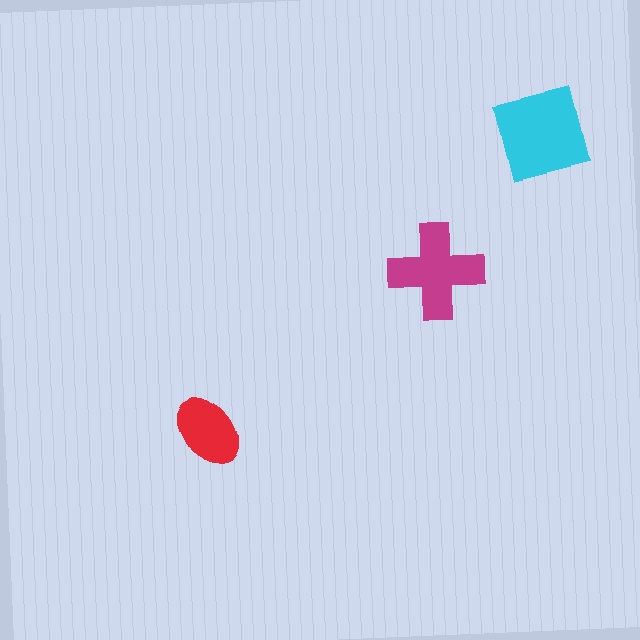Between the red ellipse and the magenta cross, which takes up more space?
The magenta cross.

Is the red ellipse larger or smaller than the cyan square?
Smaller.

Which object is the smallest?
The red ellipse.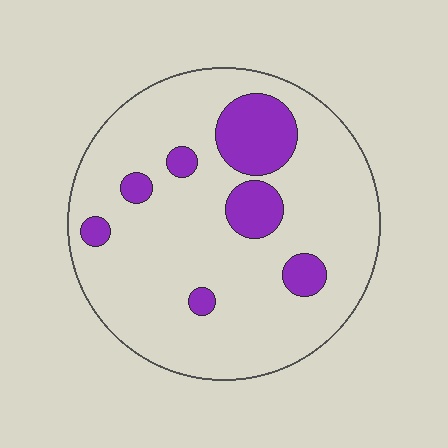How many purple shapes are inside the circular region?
7.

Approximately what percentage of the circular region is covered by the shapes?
Approximately 15%.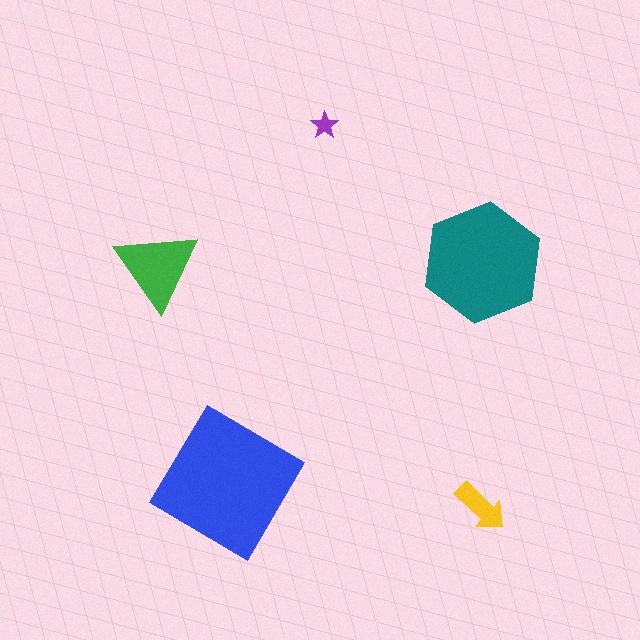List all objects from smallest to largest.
The purple star, the yellow arrow, the green triangle, the teal hexagon, the blue diamond.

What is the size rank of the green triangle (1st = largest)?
3rd.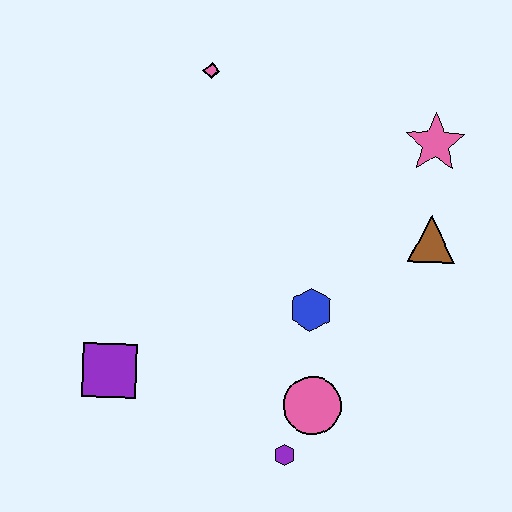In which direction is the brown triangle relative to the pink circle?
The brown triangle is above the pink circle.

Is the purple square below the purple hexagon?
No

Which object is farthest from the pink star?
The purple square is farthest from the pink star.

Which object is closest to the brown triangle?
The pink star is closest to the brown triangle.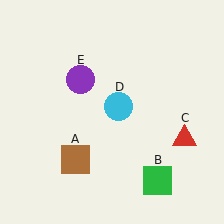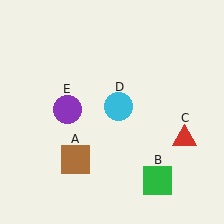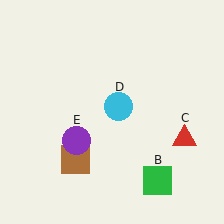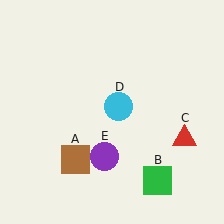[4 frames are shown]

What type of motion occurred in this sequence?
The purple circle (object E) rotated counterclockwise around the center of the scene.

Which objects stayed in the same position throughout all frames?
Brown square (object A) and green square (object B) and red triangle (object C) and cyan circle (object D) remained stationary.